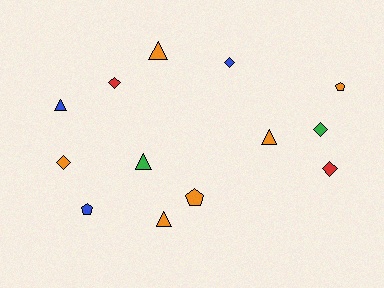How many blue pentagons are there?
There is 1 blue pentagon.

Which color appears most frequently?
Orange, with 6 objects.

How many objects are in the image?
There are 13 objects.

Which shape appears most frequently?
Triangle, with 5 objects.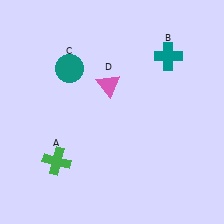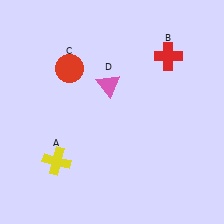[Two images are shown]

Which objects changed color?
A changed from green to yellow. B changed from teal to red. C changed from teal to red.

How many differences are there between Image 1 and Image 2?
There are 3 differences between the two images.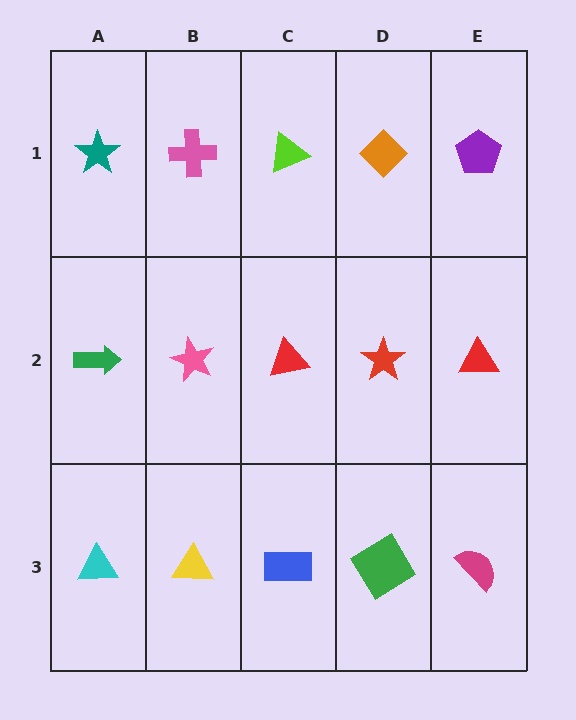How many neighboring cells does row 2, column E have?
3.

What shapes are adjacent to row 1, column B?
A pink star (row 2, column B), a teal star (row 1, column A), a lime triangle (row 1, column C).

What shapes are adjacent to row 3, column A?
A green arrow (row 2, column A), a yellow triangle (row 3, column B).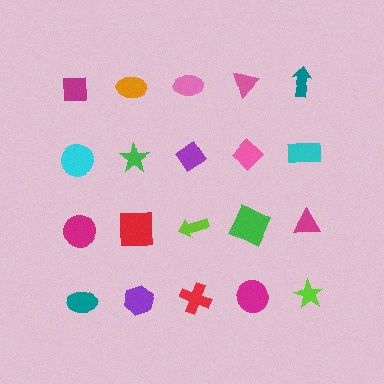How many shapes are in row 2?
5 shapes.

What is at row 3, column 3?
A lime arrow.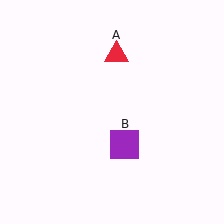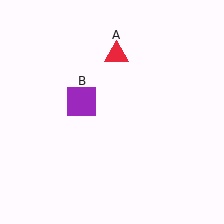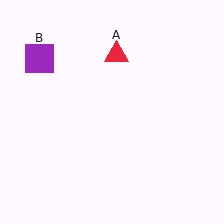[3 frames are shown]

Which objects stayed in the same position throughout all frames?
Red triangle (object A) remained stationary.